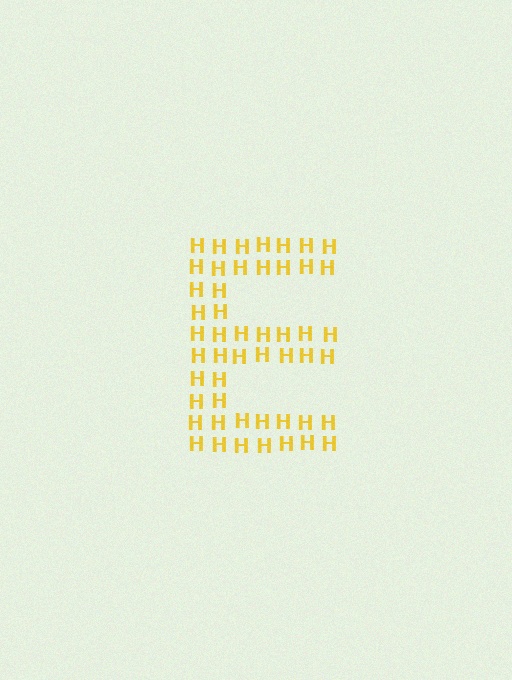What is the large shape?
The large shape is the letter E.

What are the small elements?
The small elements are letter H's.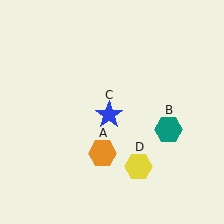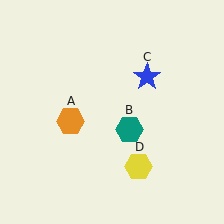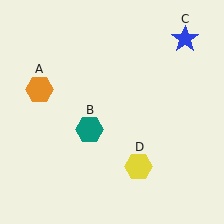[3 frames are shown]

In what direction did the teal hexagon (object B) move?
The teal hexagon (object B) moved left.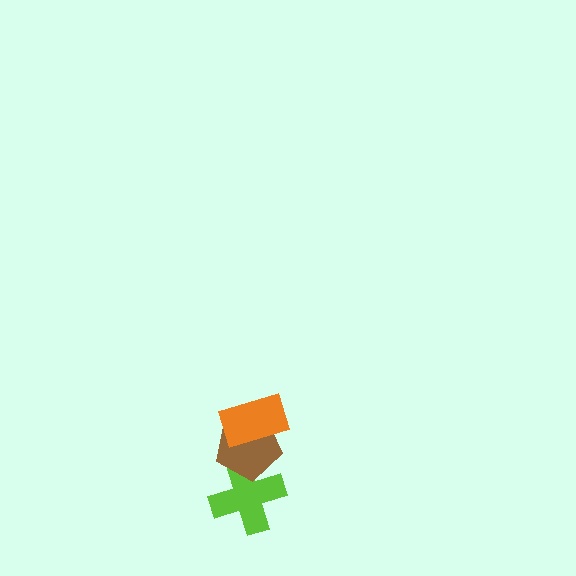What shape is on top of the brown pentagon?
The orange rectangle is on top of the brown pentagon.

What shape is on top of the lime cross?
The brown pentagon is on top of the lime cross.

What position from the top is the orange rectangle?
The orange rectangle is 1st from the top.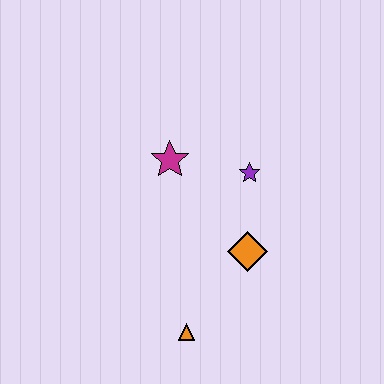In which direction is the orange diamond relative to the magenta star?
The orange diamond is below the magenta star.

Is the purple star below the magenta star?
Yes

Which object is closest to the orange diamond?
The purple star is closest to the orange diamond.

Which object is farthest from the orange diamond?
The magenta star is farthest from the orange diamond.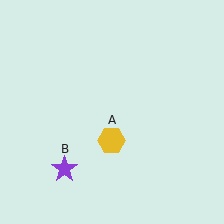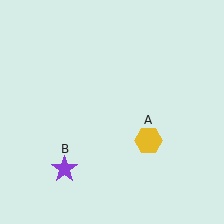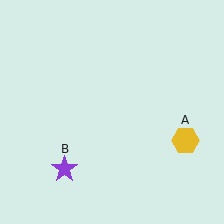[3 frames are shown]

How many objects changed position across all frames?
1 object changed position: yellow hexagon (object A).